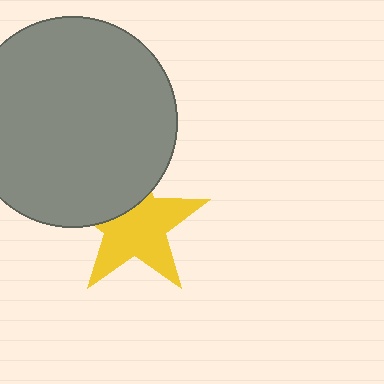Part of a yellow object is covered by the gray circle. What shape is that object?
It is a star.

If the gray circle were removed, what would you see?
You would see the complete yellow star.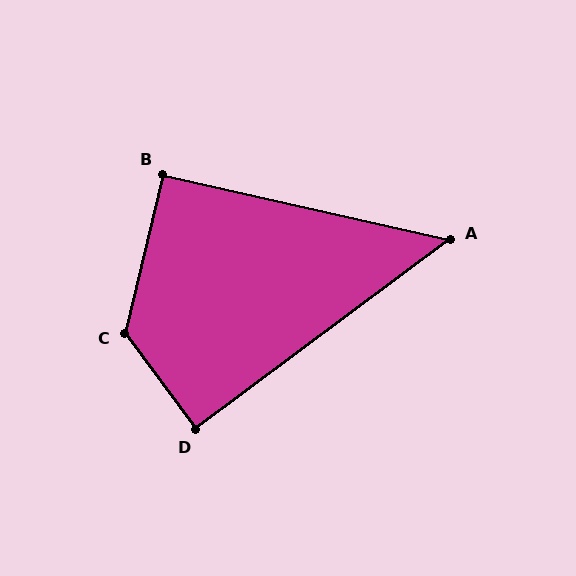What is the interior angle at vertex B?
Approximately 90 degrees (approximately right).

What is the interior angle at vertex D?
Approximately 90 degrees (approximately right).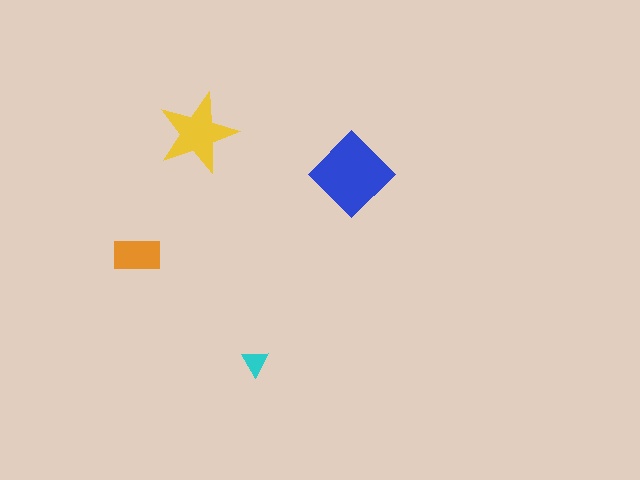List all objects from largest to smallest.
The blue diamond, the yellow star, the orange rectangle, the cyan triangle.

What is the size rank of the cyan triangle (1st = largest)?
4th.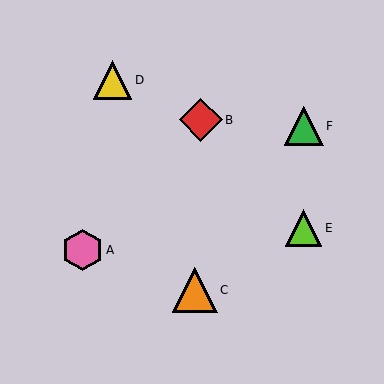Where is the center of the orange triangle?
The center of the orange triangle is at (195, 290).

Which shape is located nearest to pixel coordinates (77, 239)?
The pink hexagon (labeled A) at (83, 250) is nearest to that location.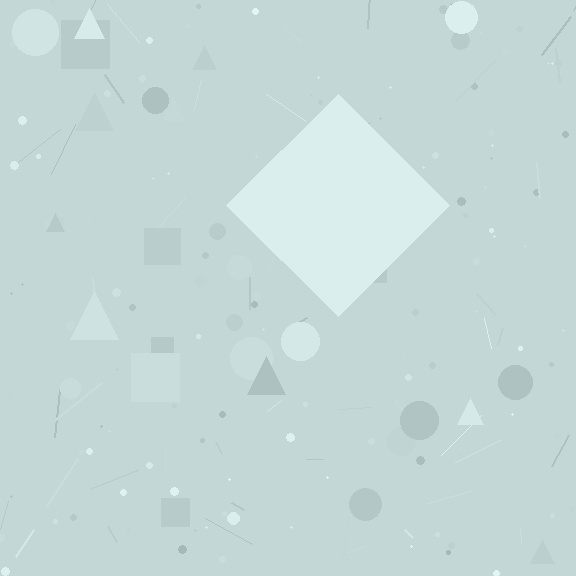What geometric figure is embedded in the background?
A diamond is embedded in the background.